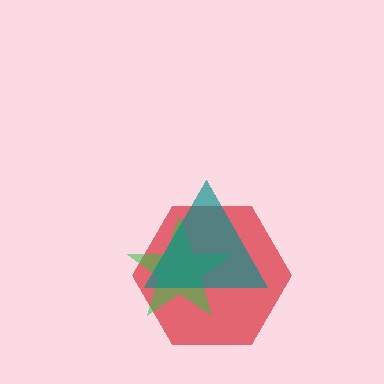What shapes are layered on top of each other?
The layered shapes are: a red hexagon, a green star, a teal triangle.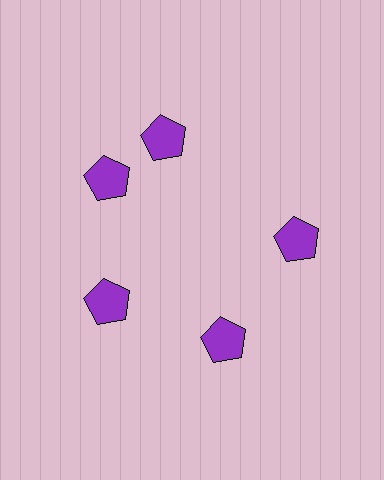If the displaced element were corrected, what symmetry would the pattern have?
It would have 5-fold rotational symmetry — the pattern would map onto itself every 72 degrees.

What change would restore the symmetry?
The symmetry would be restored by rotating it back into even spacing with its neighbors so that all 5 pentagons sit at equal angles and equal distance from the center.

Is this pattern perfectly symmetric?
No. The 5 purple pentagons are arranged in a ring, but one element near the 1 o'clock position is rotated out of alignment along the ring, breaking the 5-fold rotational symmetry.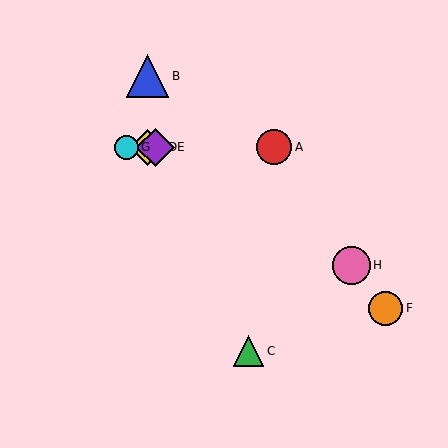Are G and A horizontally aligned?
Yes, both are at y≈147.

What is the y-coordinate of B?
Object B is at y≈76.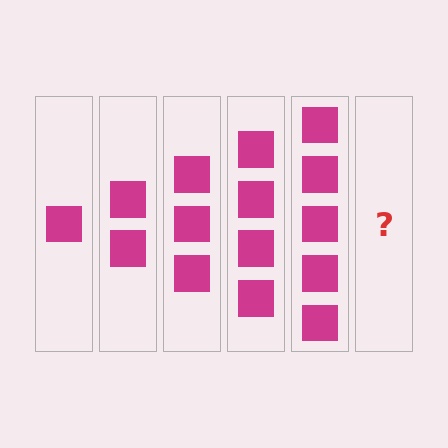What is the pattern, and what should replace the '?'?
The pattern is that each step adds one more square. The '?' should be 6 squares.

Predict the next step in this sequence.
The next step is 6 squares.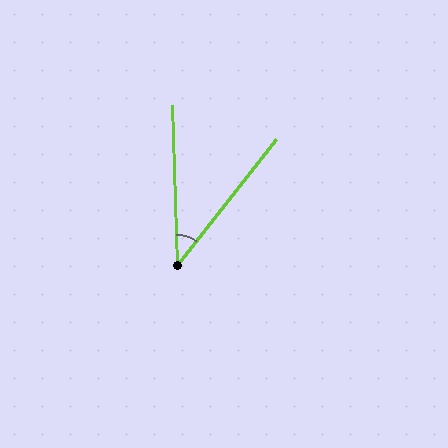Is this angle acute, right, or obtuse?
It is acute.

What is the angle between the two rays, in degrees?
Approximately 40 degrees.